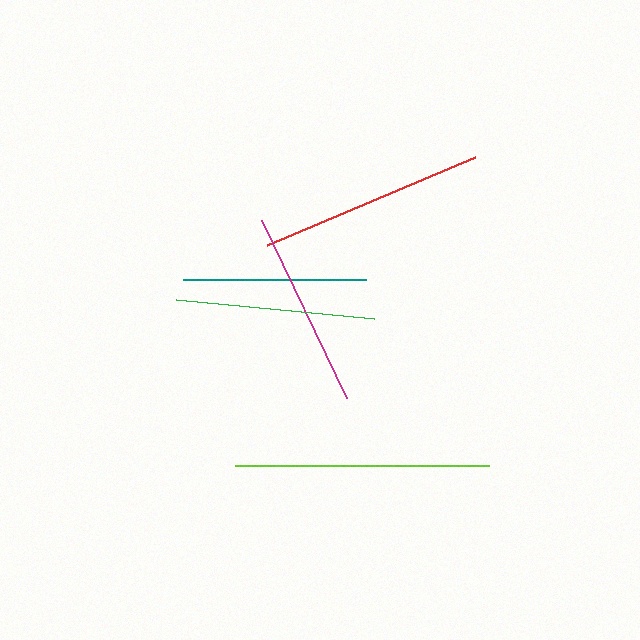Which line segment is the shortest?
The teal line is the shortest at approximately 182 pixels.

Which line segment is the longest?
The lime line is the longest at approximately 254 pixels.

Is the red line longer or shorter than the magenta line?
The red line is longer than the magenta line.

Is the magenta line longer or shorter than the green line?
The green line is longer than the magenta line.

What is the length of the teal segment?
The teal segment is approximately 182 pixels long.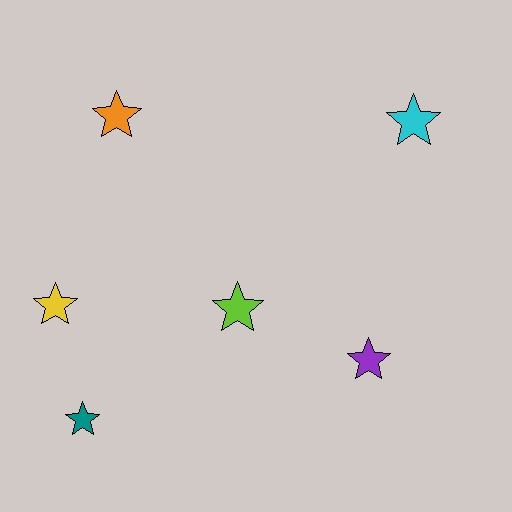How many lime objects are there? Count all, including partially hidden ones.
There is 1 lime object.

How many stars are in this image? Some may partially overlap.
There are 6 stars.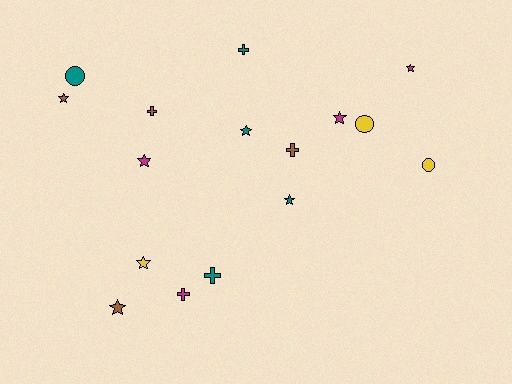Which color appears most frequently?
Teal, with 5 objects.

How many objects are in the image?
There are 16 objects.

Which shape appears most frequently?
Star, with 8 objects.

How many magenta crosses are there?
There is 1 magenta cross.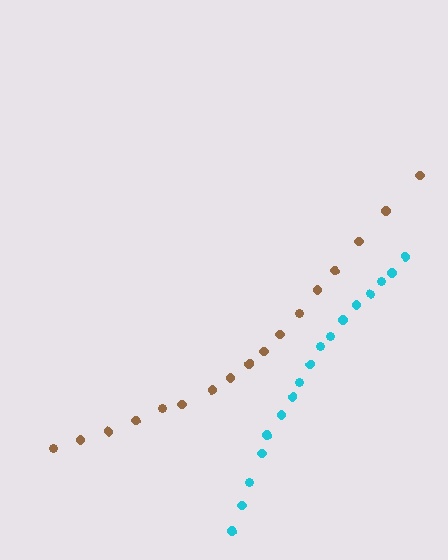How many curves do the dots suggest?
There are 2 distinct paths.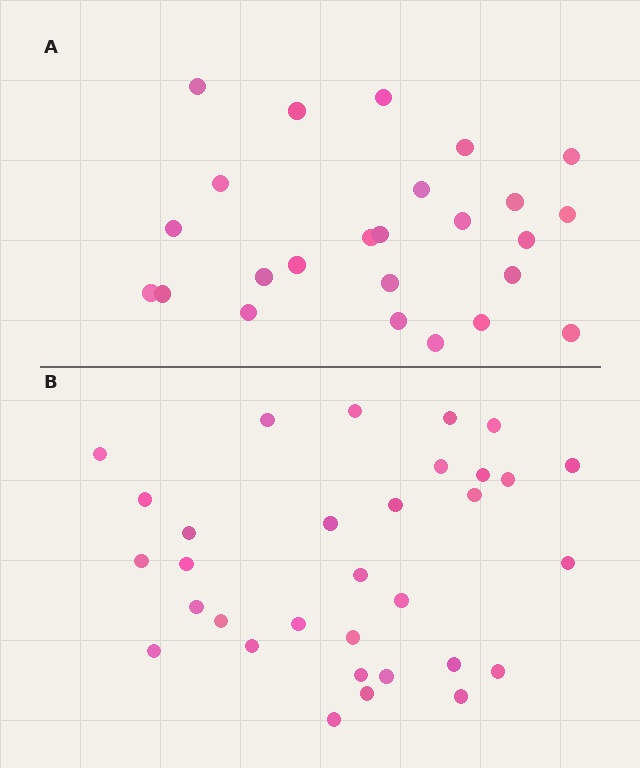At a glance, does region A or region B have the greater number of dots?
Region B (the bottom region) has more dots.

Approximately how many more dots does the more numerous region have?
Region B has roughly 8 or so more dots than region A.